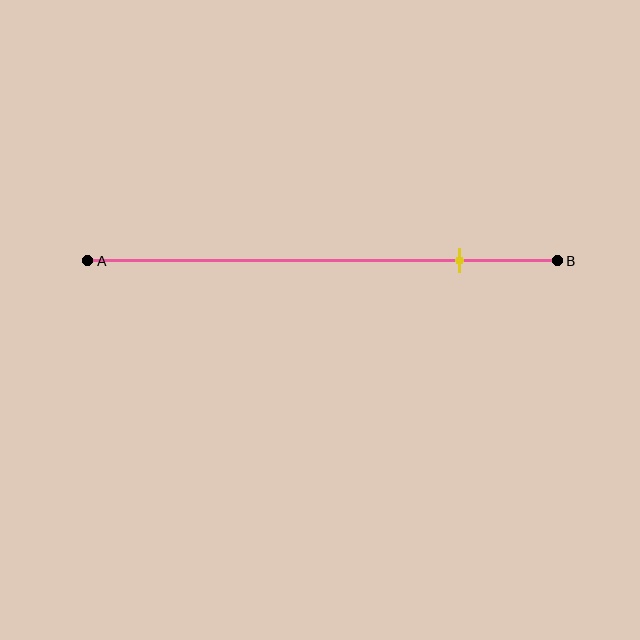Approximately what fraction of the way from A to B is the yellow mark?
The yellow mark is approximately 80% of the way from A to B.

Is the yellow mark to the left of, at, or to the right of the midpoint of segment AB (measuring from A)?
The yellow mark is to the right of the midpoint of segment AB.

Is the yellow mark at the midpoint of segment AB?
No, the mark is at about 80% from A, not at the 50% midpoint.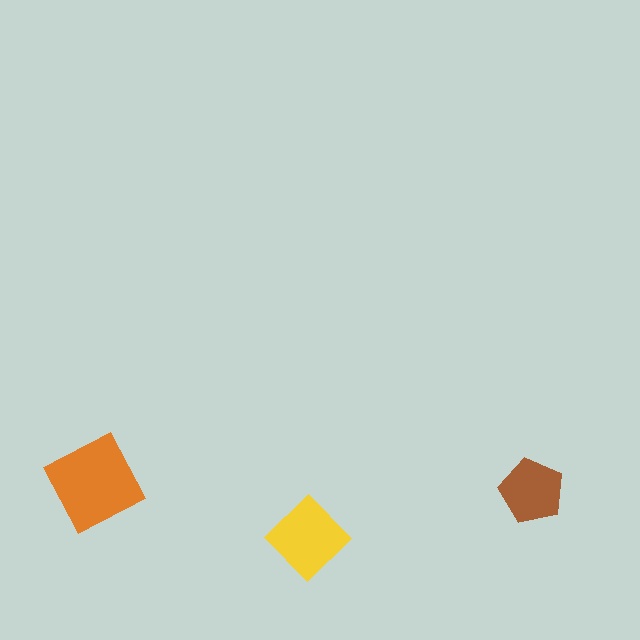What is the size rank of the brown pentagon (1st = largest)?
3rd.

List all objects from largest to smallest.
The orange diamond, the yellow diamond, the brown pentagon.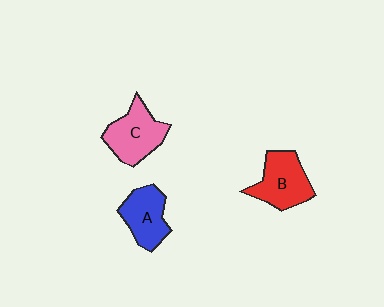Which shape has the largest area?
Shape C (pink).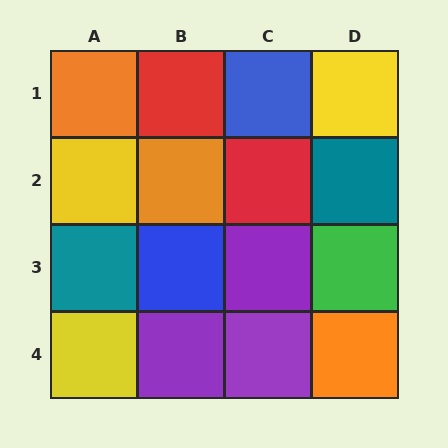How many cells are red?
2 cells are red.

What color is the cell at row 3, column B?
Blue.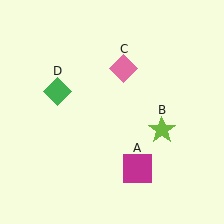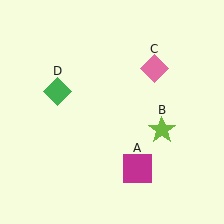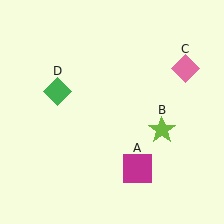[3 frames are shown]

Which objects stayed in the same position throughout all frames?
Magenta square (object A) and lime star (object B) and green diamond (object D) remained stationary.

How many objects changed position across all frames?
1 object changed position: pink diamond (object C).